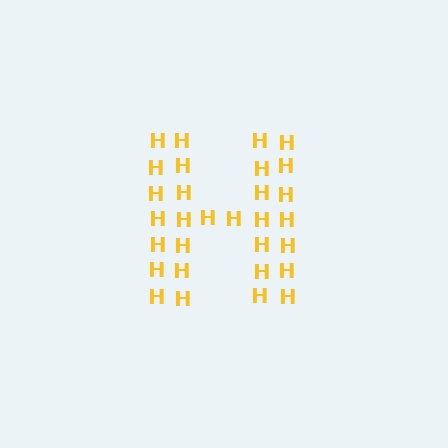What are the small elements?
The small elements are letter H's.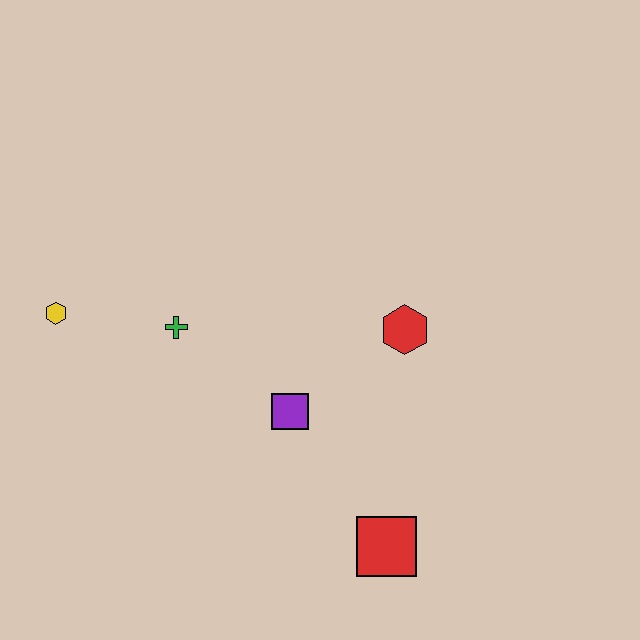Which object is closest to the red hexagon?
The purple square is closest to the red hexagon.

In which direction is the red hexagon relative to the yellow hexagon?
The red hexagon is to the right of the yellow hexagon.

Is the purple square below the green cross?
Yes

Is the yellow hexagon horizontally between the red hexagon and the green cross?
No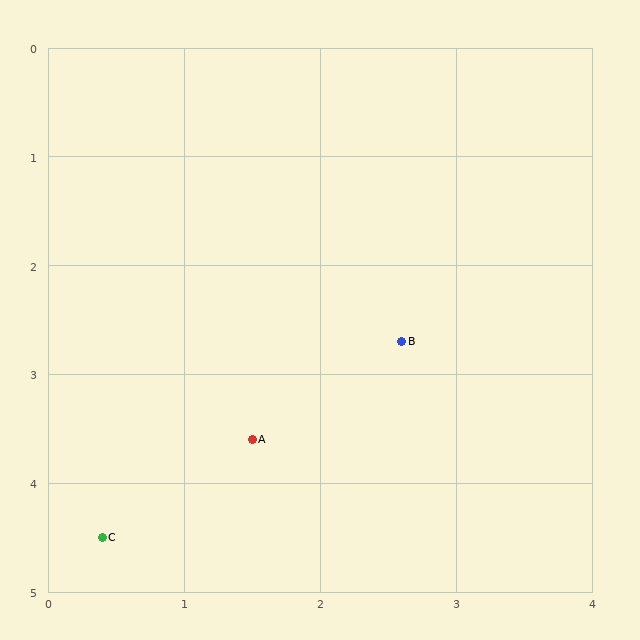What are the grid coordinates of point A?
Point A is at approximately (1.5, 3.6).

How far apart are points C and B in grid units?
Points C and B are about 2.8 grid units apart.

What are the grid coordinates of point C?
Point C is at approximately (0.4, 4.5).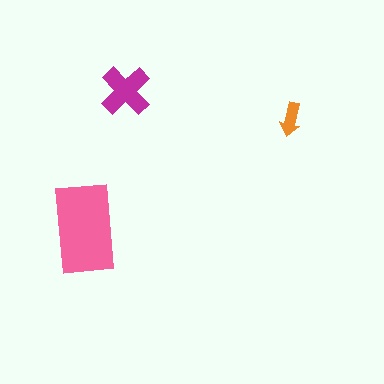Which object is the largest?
The pink rectangle.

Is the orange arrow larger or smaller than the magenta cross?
Smaller.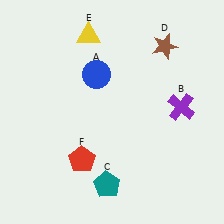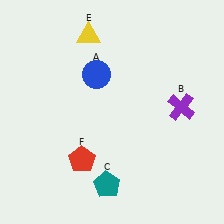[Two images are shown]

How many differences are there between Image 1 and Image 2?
There is 1 difference between the two images.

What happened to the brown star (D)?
The brown star (D) was removed in Image 2. It was in the top-right area of Image 1.